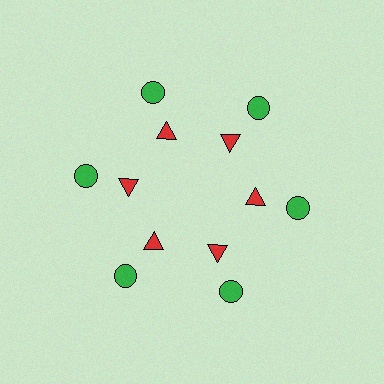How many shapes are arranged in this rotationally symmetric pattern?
There are 12 shapes, arranged in 6 groups of 2.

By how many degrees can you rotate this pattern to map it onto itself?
The pattern maps onto itself every 60 degrees of rotation.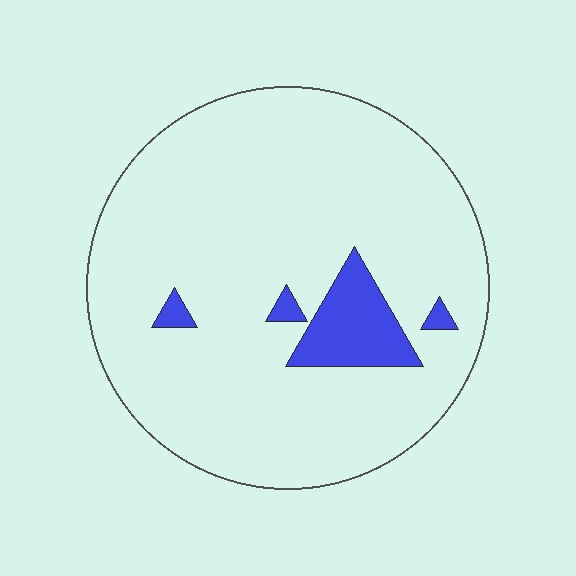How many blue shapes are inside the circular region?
4.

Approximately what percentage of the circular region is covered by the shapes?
Approximately 10%.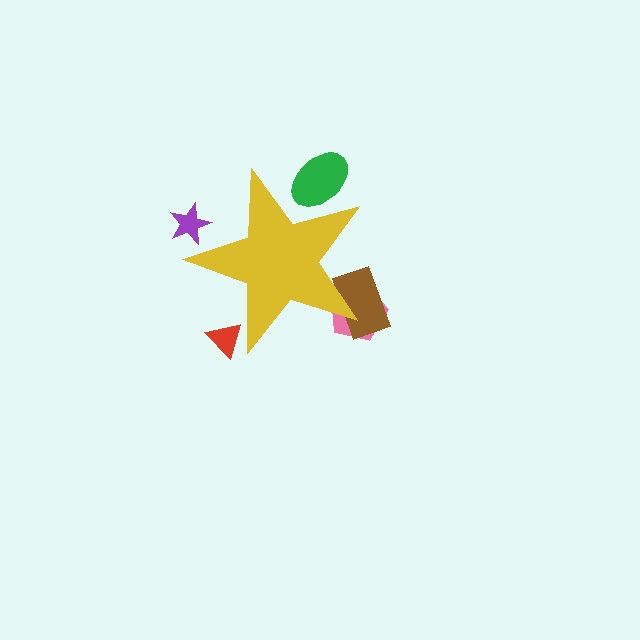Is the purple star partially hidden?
Yes, the purple star is partially hidden behind the yellow star.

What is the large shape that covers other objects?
A yellow star.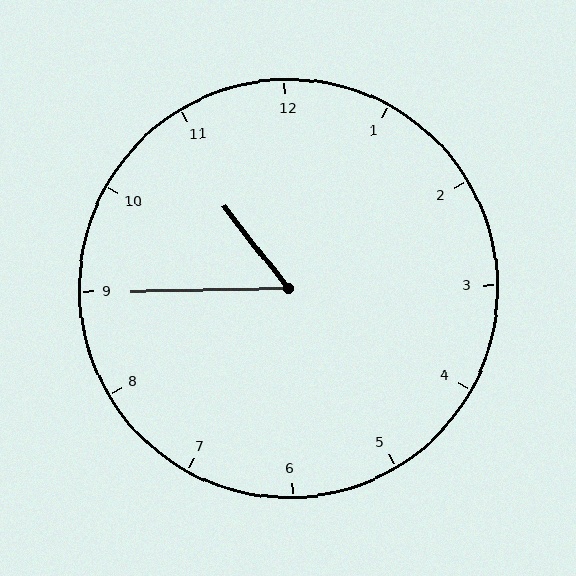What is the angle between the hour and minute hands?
Approximately 52 degrees.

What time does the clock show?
10:45.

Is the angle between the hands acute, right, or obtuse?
It is acute.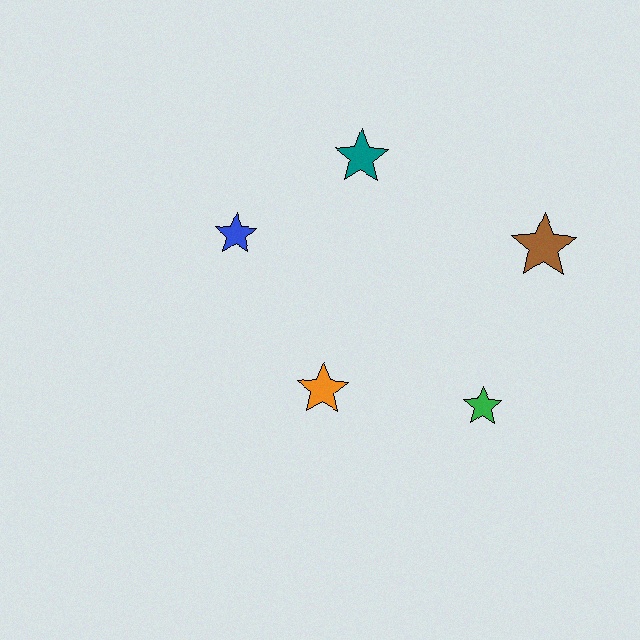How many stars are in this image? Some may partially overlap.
There are 5 stars.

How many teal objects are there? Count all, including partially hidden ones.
There is 1 teal object.